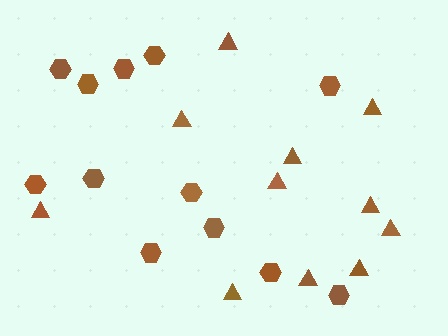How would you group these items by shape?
There are 2 groups: one group of hexagons (12) and one group of triangles (11).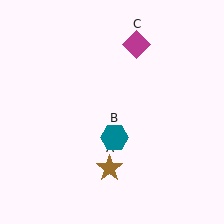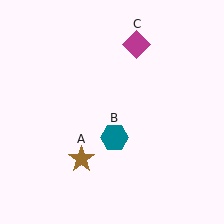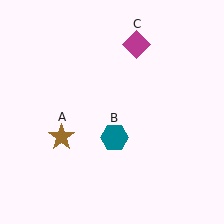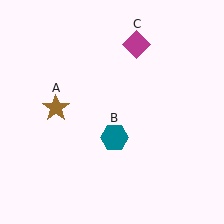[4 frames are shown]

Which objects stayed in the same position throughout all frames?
Teal hexagon (object B) and magenta diamond (object C) remained stationary.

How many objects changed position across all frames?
1 object changed position: brown star (object A).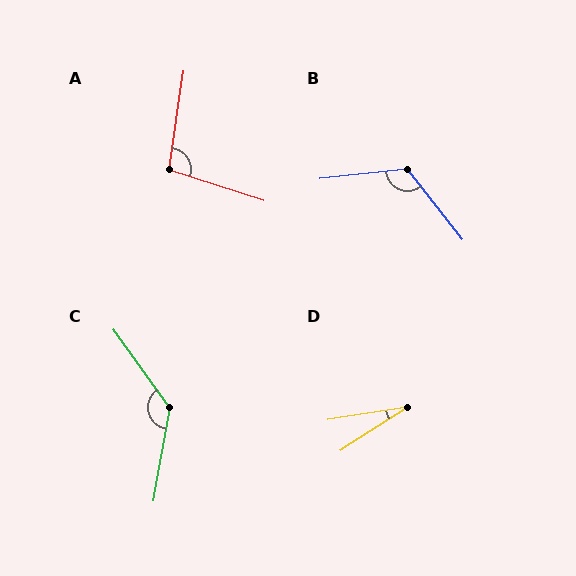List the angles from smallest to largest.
D (24°), A (99°), B (122°), C (135°).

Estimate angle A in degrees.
Approximately 99 degrees.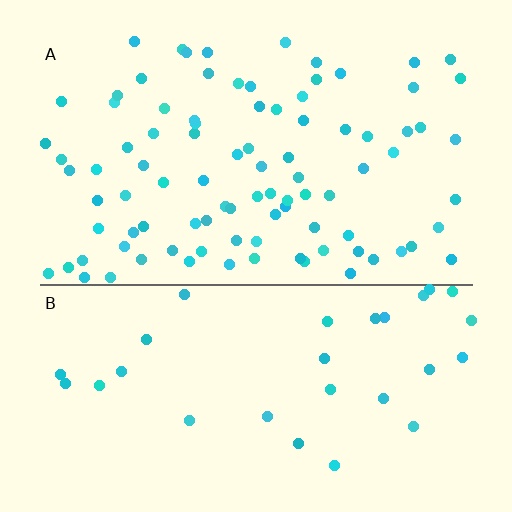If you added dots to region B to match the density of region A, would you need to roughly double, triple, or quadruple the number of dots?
Approximately triple.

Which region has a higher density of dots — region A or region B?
A (the top).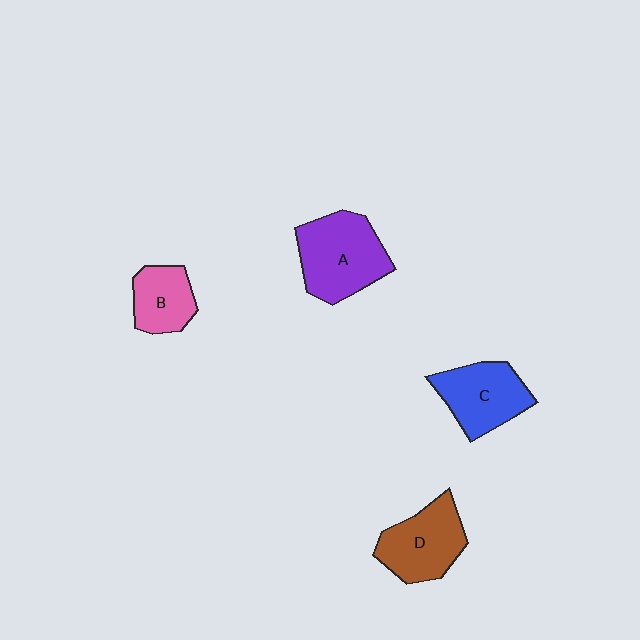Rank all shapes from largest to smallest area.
From largest to smallest: A (purple), D (brown), C (blue), B (pink).